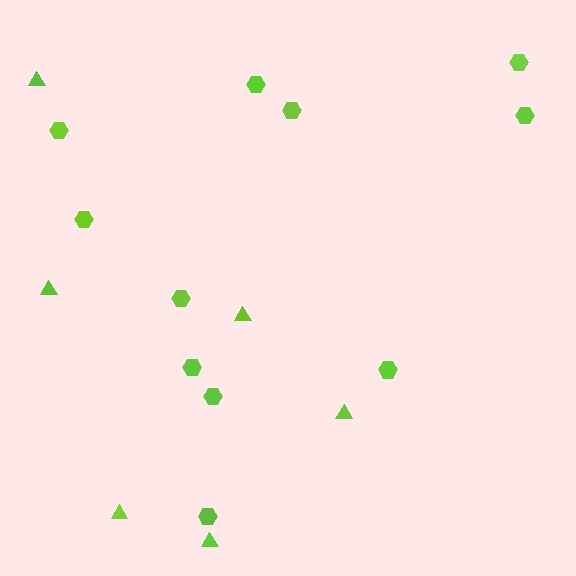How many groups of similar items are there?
There are 2 groups: one group of hexagons (11) and one group of triangles (6).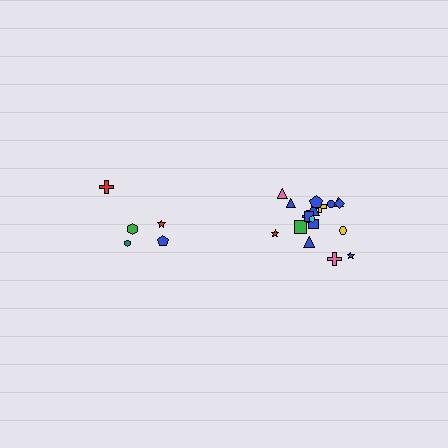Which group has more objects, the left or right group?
The right group.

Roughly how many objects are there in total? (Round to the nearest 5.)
Roughly 25 objects in total.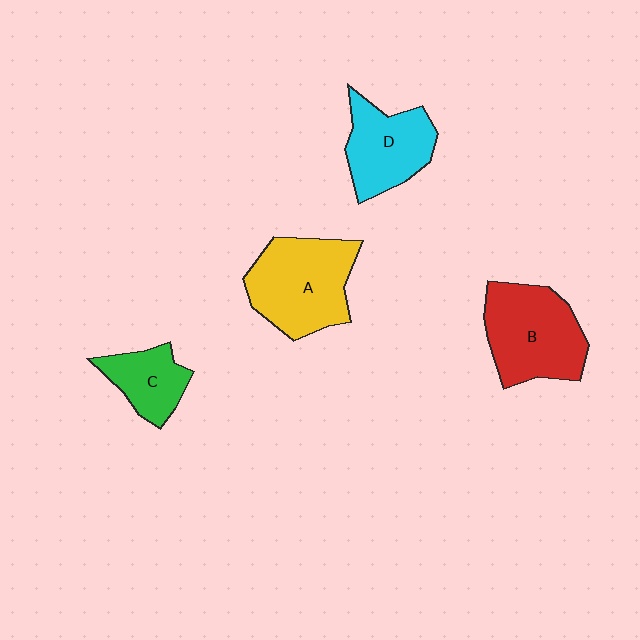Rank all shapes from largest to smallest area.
From largest to smallest: A (yellow), B (red), D (cyan), C (green).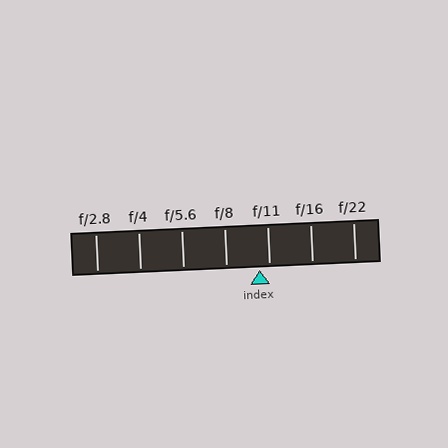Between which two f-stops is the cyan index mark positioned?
The index mark is between f/8 and f/11.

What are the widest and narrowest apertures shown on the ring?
The widest aperture shown is f/2.8 and the narrowest is f/22.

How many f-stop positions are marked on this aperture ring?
There are 7 f-stop positions marked.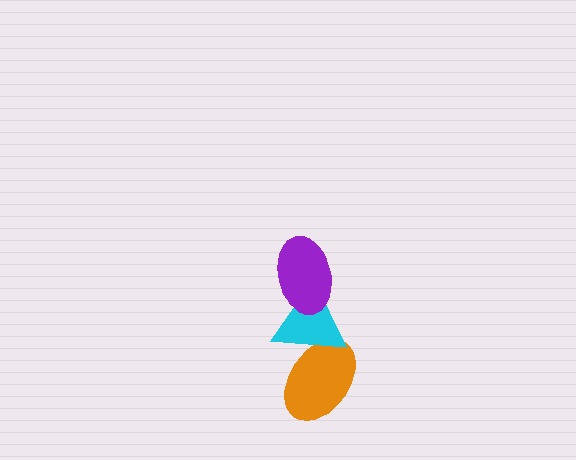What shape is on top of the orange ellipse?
The cyan triangle is on top of the orange ellipse.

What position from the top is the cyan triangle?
The cyan triangle is 2nd from the top.